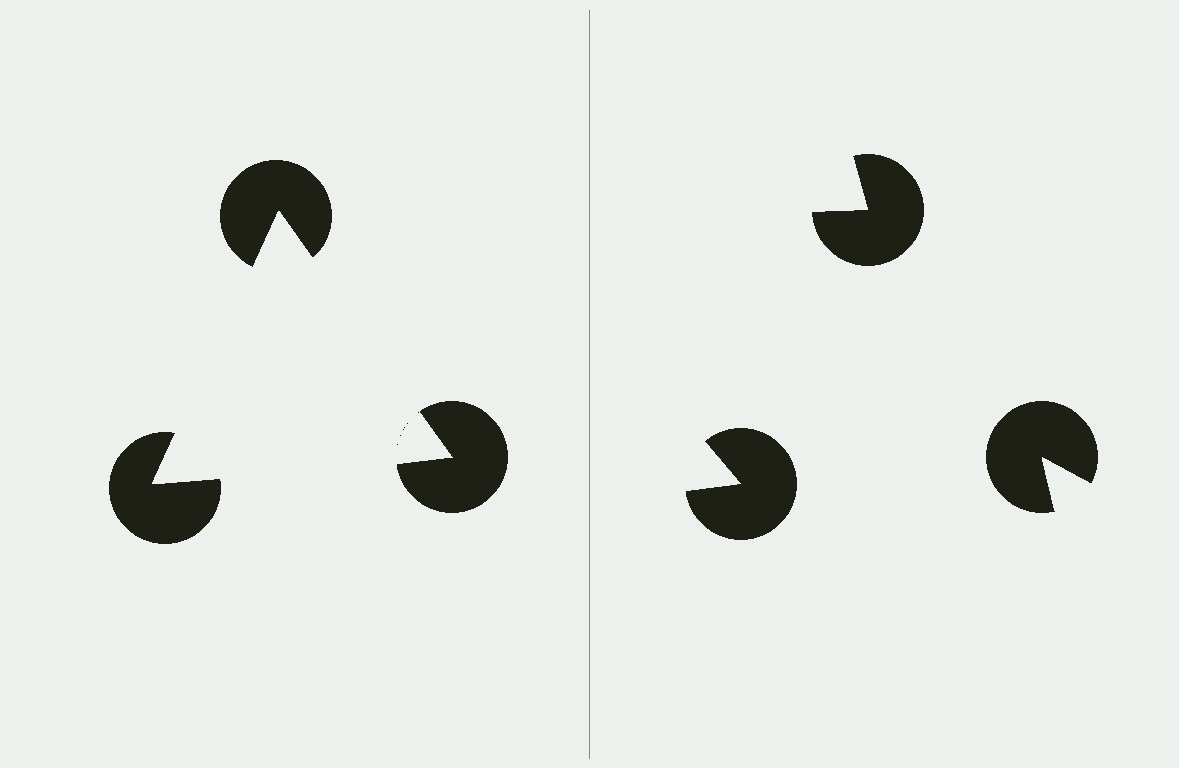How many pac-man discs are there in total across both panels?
6 — 3 on each side.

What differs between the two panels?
The pac-man discs are positioned identically on both sides; only the wedge orientations differ. On the left they align to a triangle; on the right they are misaligned.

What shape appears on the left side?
An illusory triangle.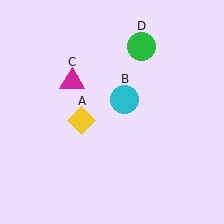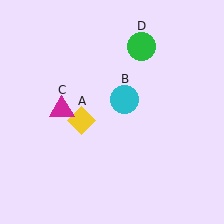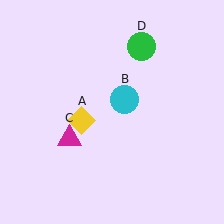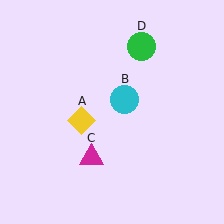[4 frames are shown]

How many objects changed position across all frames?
1 object changed position: magenta triangle (object C).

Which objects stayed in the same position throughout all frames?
Yellow diamond (object A) and cyan circle (object B) and green circle (object D) remained stationary.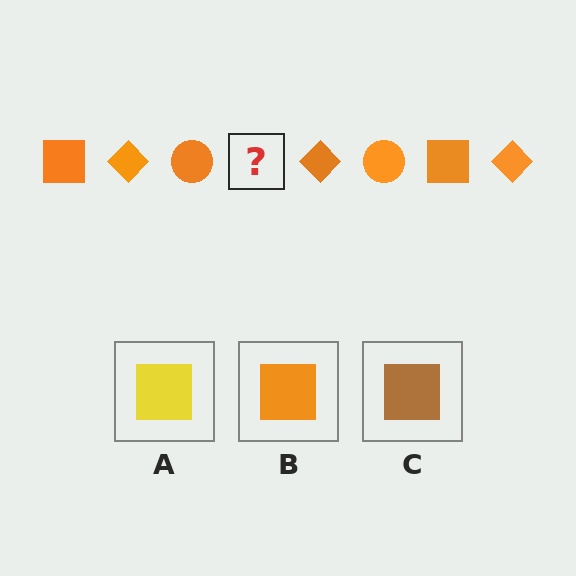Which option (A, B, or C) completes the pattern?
B.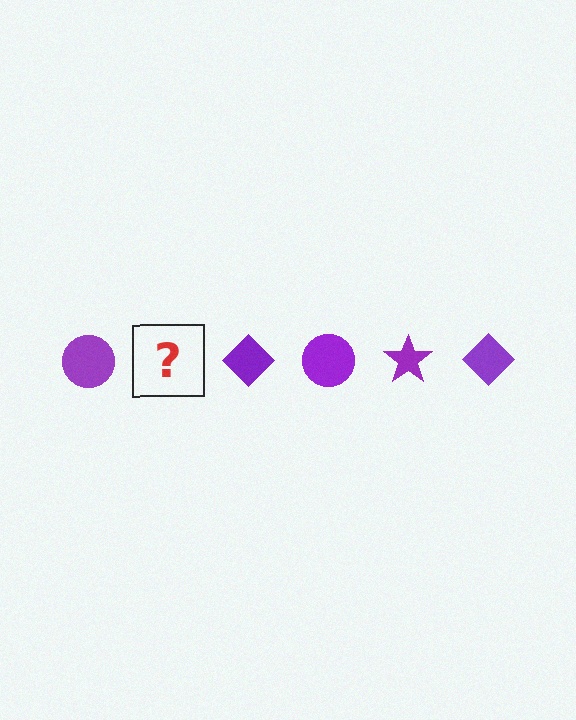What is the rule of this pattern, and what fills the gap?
The rule is that the pattern cycles through circle, star, diamond shapes in purple. The gap should be filled with a purple star.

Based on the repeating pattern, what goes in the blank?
The blank should be a purple star.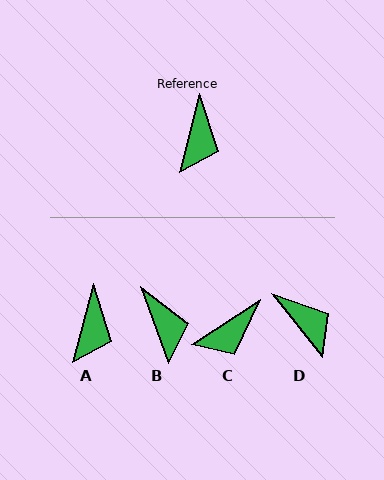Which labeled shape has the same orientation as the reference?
A.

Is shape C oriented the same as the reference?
No, it is off by about 43 degrees.